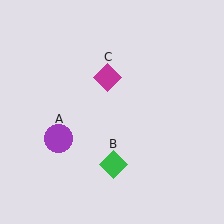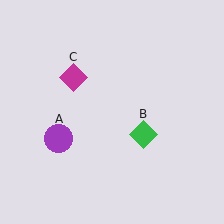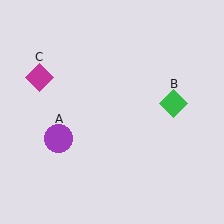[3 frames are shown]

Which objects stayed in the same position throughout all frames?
Purple circle (object A) remained stationary.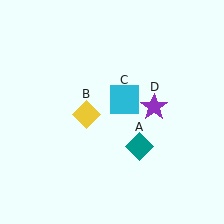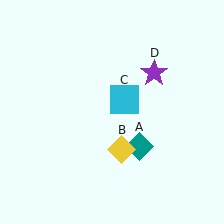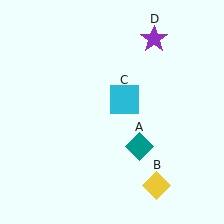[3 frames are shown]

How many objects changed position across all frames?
2 objects changed position: yellow diamond (object B), purple star (object D).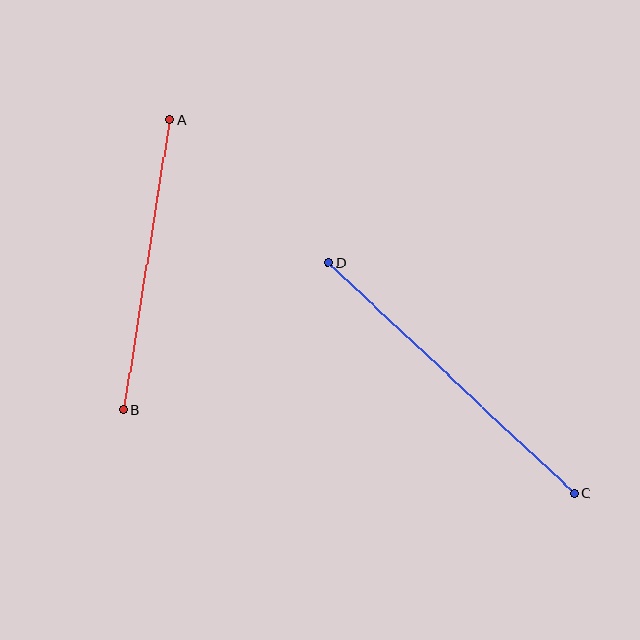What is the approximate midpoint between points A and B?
The midpoint is at approximately (147, 265) pixels.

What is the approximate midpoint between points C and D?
The midpoint is at approximately (451, 378) pixels.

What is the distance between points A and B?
The distance is approximately 294 pixels.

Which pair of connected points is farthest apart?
Points C and D are farthest apart.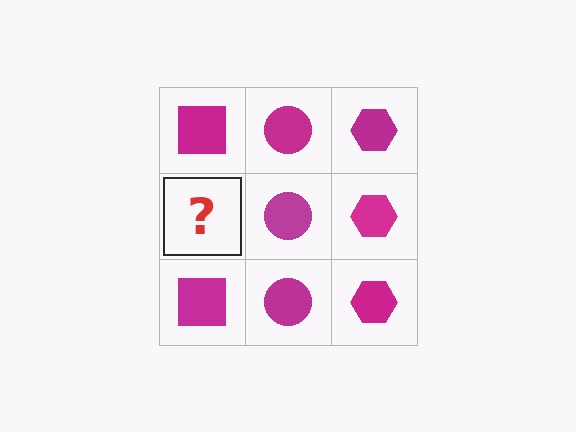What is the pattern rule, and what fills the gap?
The rule is that each column has a consistent shape. The gap should be filled with a magenta square.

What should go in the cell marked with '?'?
The missing cell should contain a magenta square.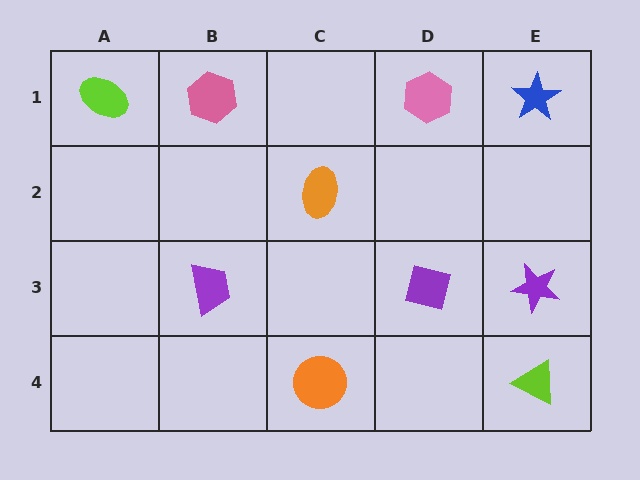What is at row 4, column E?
A lime triangle.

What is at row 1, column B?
A pink hexagon.